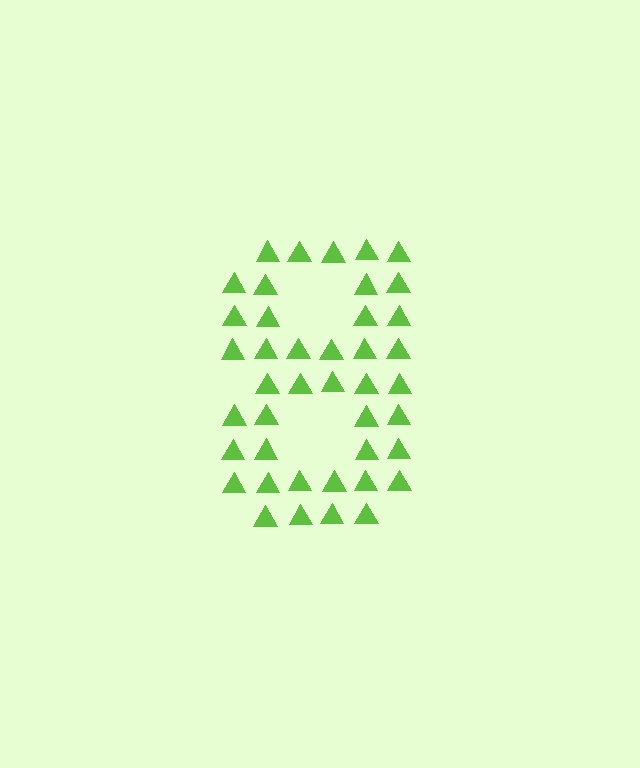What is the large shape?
The large shape is the digit 8.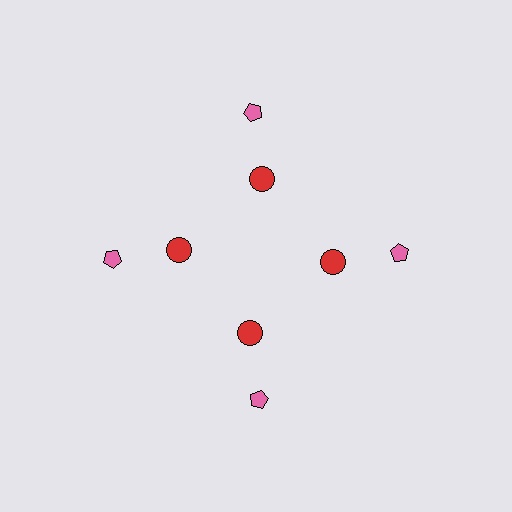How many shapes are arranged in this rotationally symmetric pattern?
There are 8 shapes, arranged in 4 groups of 2.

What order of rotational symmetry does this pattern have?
This pattern has 4-fold rotational symmetry.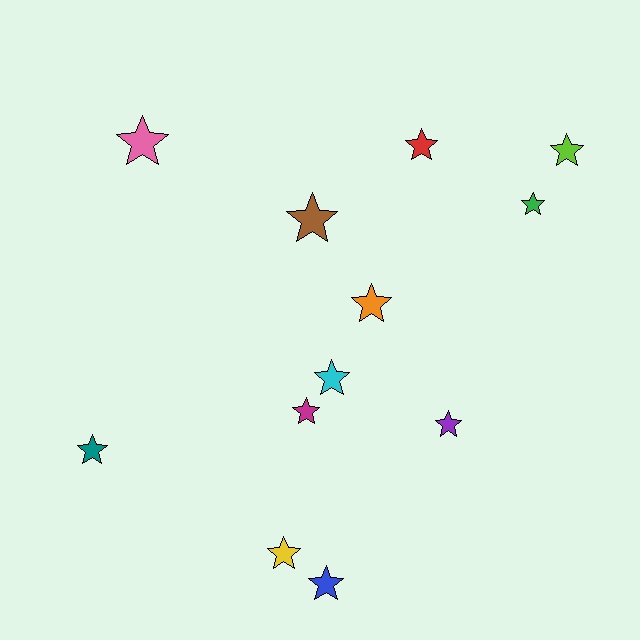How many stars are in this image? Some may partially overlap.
There are 12 stars.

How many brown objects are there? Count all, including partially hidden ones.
There is 1 brown object.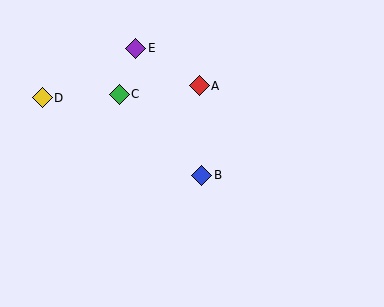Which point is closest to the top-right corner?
Point A is closest to the top-right corner.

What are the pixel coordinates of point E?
Point E is at (136, 48).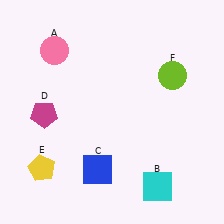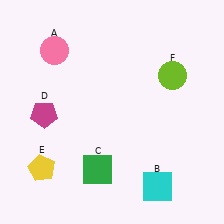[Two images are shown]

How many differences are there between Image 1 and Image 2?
There is 1 difference between the two images.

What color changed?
The square (C) changed from blue in Image 1 to green in Image 2.